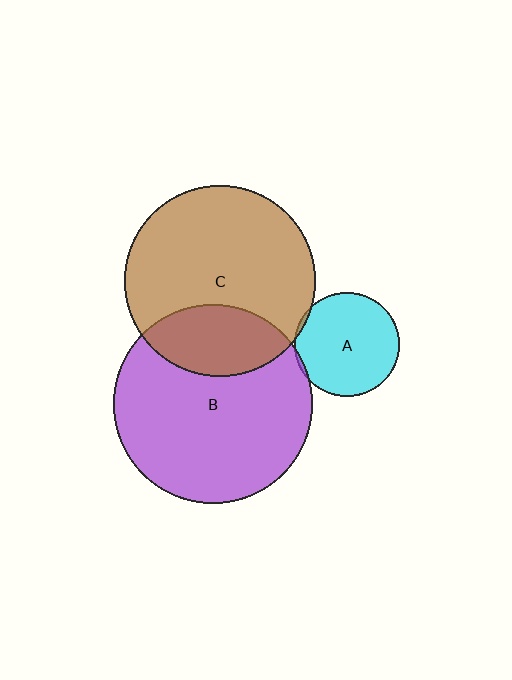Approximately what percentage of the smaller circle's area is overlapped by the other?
Approximately 5%.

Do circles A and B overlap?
Yes.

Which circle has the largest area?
Circle B (purple).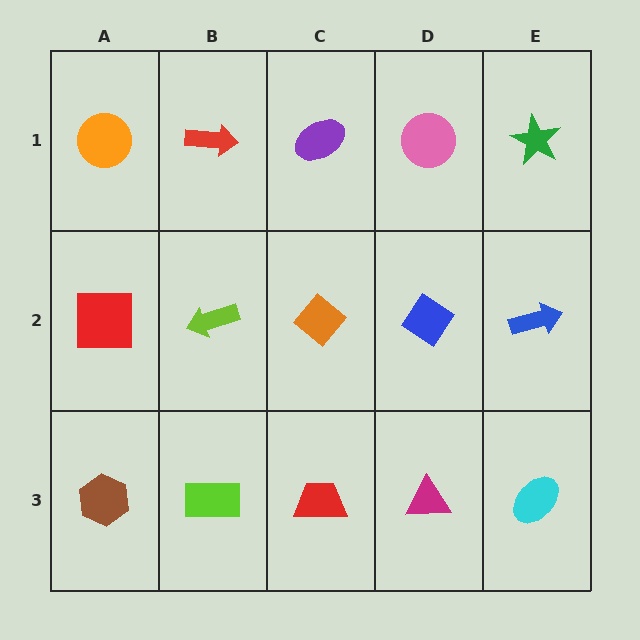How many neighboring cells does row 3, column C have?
3.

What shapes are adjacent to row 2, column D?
A pink circle (row 1, column D), a magenta triangle (row 3, column D), an orange diamond (row 2, column C), a blue arrow (row 2, column E).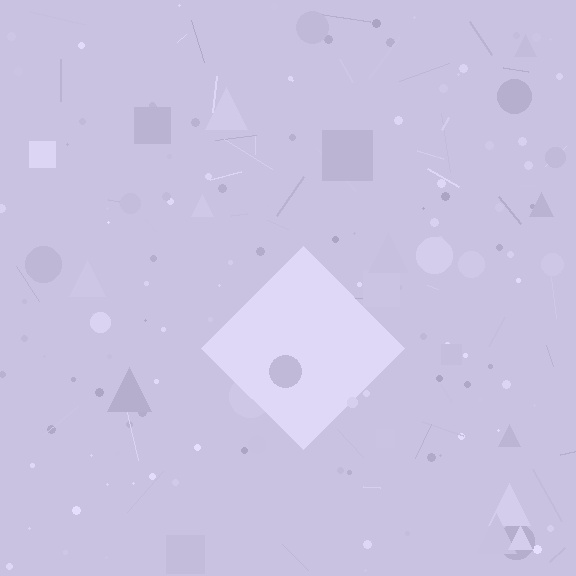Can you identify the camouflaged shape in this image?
The camouflaged shape is a diamond.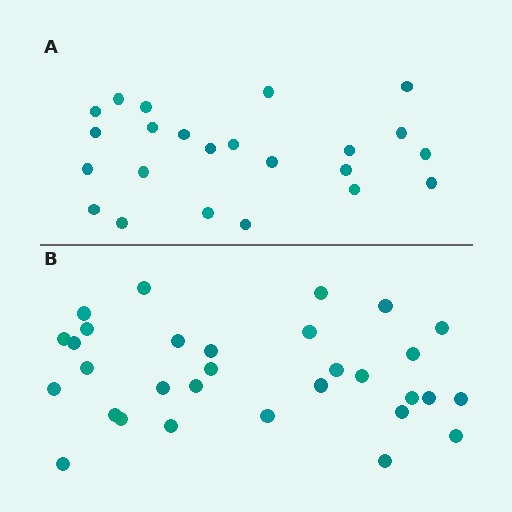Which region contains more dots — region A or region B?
Region B (the bottom region) has more dots.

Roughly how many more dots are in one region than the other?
Region B has roughly 8 or so more dots than region A.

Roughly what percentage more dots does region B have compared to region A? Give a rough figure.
About 35% more.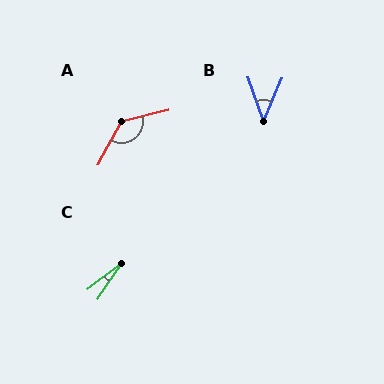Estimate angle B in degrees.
Approximately 42 degrees.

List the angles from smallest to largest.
C (18°), B (42°), A (132°).